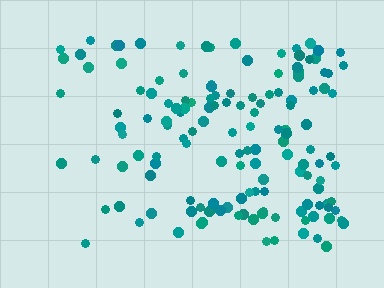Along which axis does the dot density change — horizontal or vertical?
Horizontal.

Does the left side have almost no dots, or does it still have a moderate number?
Still a moderate number, just noticeably fewer than the right.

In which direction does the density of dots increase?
From left to right, with the right side densest.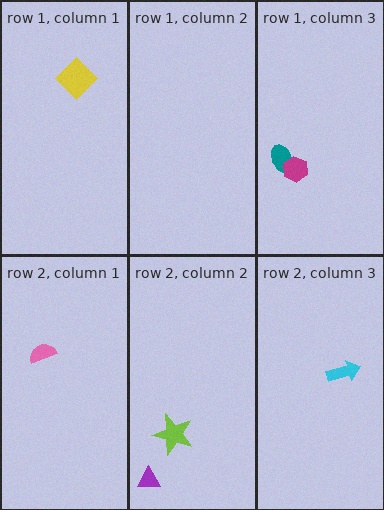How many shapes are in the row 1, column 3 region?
2.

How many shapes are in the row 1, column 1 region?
1.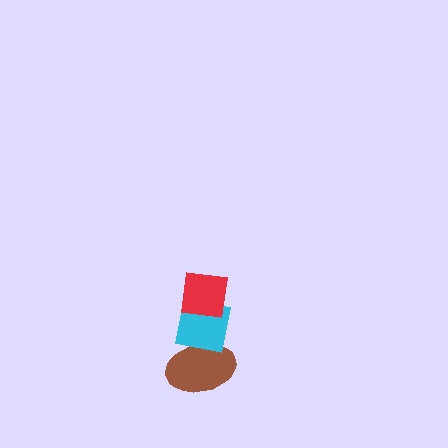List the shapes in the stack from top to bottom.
From top to bottom: the red square, the cyan square, the brown ellipse.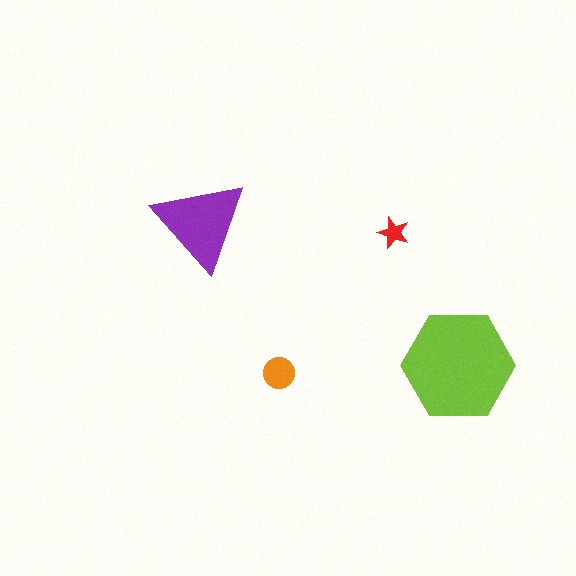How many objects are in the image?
There are 4 objects in the image.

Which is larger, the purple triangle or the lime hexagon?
The lime hexagon.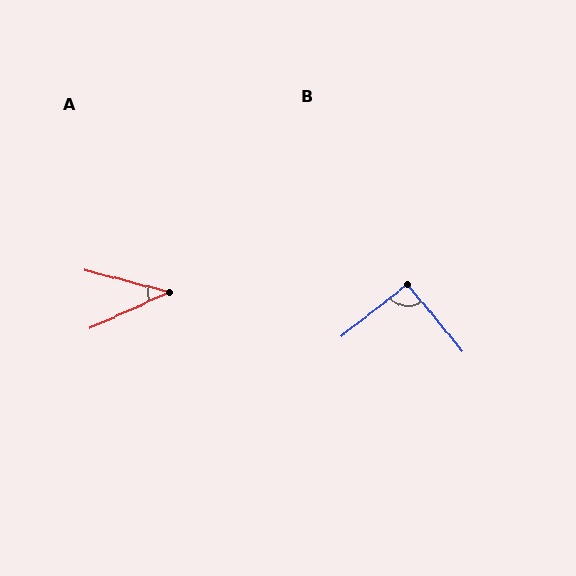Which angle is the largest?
B, at approximately 92 degrees.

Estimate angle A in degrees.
Approximately 39 degrees.